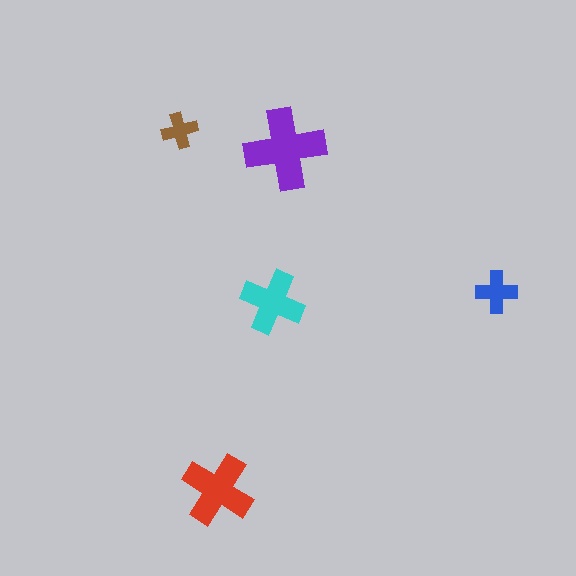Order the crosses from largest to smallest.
the purple one, the red one, the cyan one, the blue one, the brown one.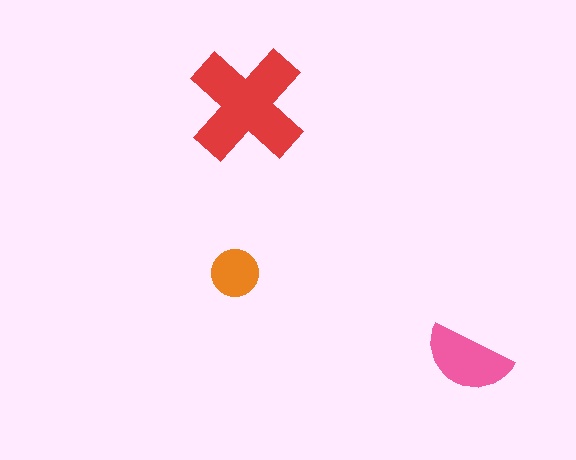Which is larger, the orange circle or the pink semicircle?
The pink semicircle.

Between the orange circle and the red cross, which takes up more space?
The red cross.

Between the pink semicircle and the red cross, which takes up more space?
The red cross.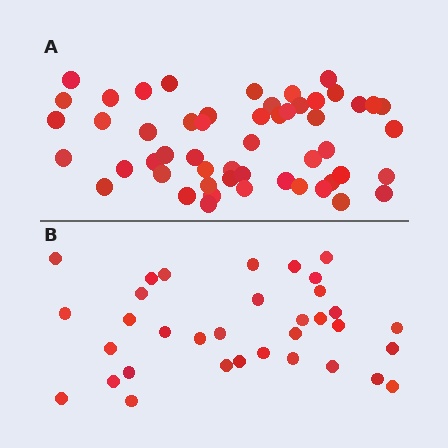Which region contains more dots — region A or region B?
Region A (the top region) has more dots.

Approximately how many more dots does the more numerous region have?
Region A has approximately 20 more dots than region B.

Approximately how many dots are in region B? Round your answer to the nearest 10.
About 30 dots. (The exact count is 34, which rounds to 30.)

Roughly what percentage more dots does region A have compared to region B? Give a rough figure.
About 55% more.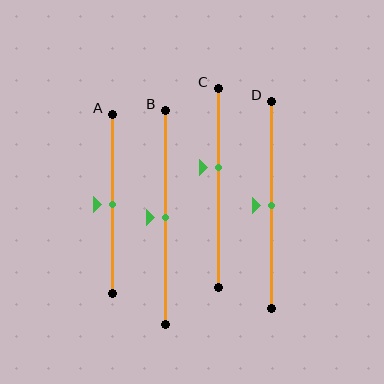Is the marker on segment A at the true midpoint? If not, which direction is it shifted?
Yes, the marker on segment A is at the true midpoint.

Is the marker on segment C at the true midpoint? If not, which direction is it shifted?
No, the marker on segment C is shifted upward by about 10% of the segment length.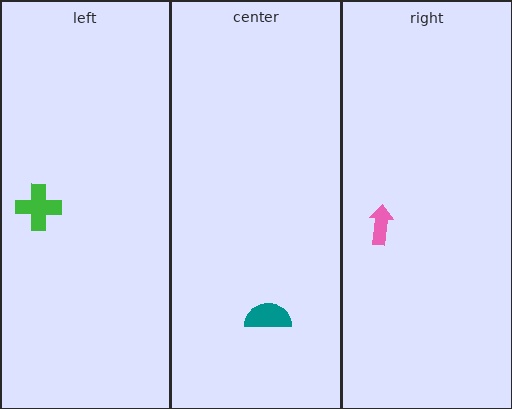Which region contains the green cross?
The left region.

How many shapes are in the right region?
1.